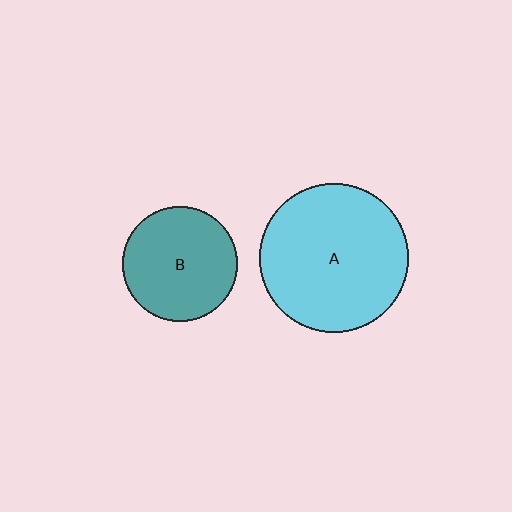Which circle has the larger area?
Circle A (cyan).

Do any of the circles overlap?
No, none of the circles overlap.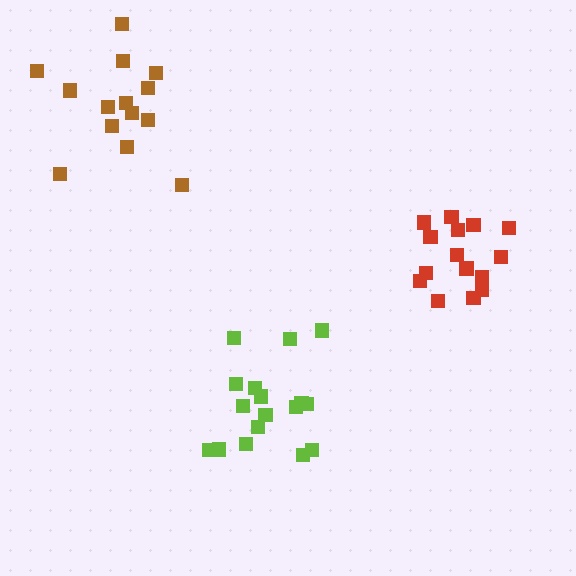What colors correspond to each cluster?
The clusters are colored: lime, brown, red.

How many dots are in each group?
Group 1: 17 dots, Group 2: 14 dots, Group 3: 15 dots (46 total).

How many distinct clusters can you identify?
There are 3 distinct clusters.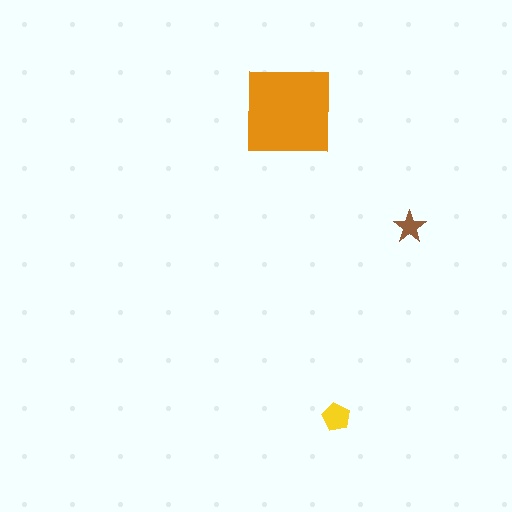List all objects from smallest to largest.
The brown star, the yellow pentagon, the orange square.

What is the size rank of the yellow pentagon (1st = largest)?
2nd.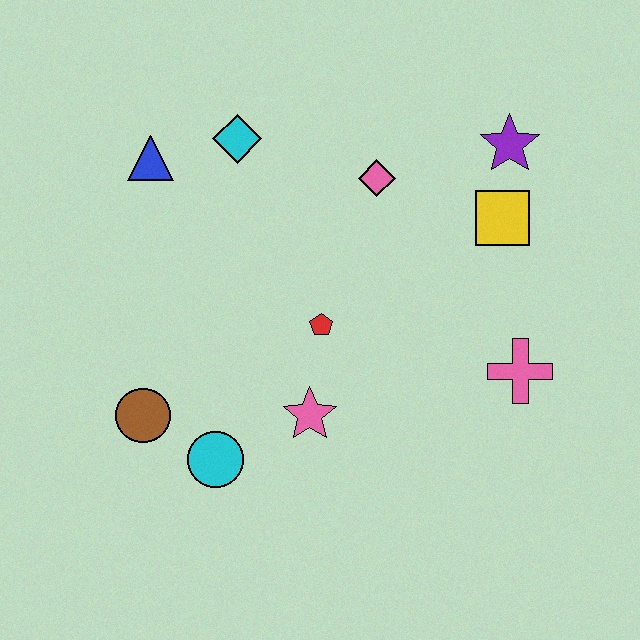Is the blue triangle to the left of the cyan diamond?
Yes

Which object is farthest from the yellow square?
The brown circle is farthest from the yellow square.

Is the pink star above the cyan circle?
Yes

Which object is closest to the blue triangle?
The cyan diamond is closest to the blue triangle.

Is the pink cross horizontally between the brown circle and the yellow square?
No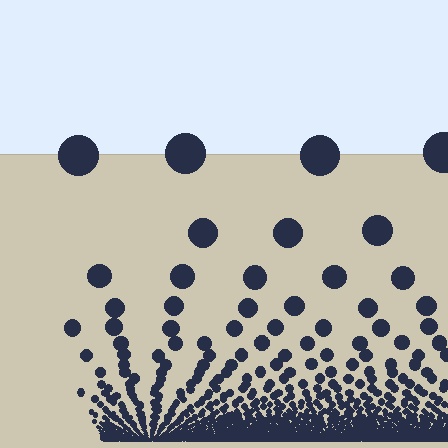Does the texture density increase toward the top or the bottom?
Density increases toward the bottom.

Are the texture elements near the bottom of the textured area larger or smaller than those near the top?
Smaller. The gradient is inverted — elements near the bottom are smaller and denser.